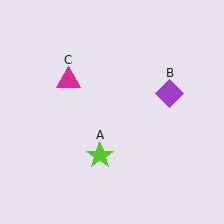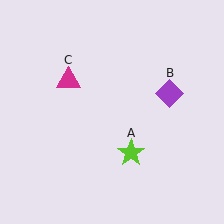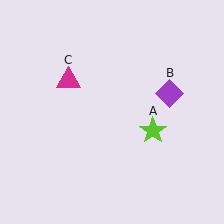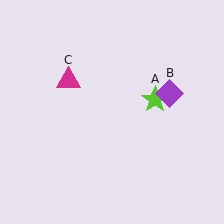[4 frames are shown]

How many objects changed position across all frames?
1 object changed position: lime star (object A).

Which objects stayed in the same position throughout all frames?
Purple diamond (object B) and magenta triangle (object C) remained stationary.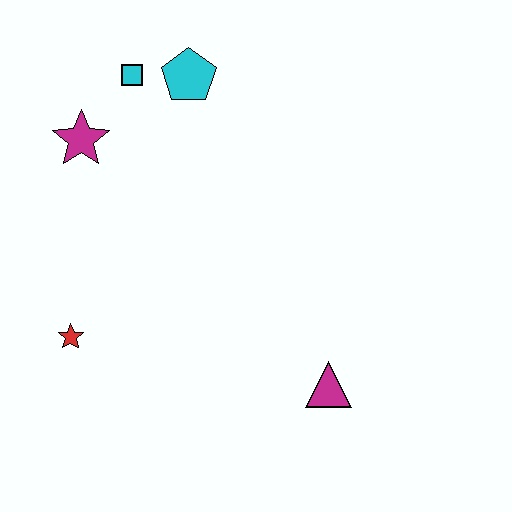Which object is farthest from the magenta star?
The magenta triangle is farthest from the magenta star.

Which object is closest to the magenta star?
The cyan square is closest to the magenta star.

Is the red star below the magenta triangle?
No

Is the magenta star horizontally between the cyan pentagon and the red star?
Yes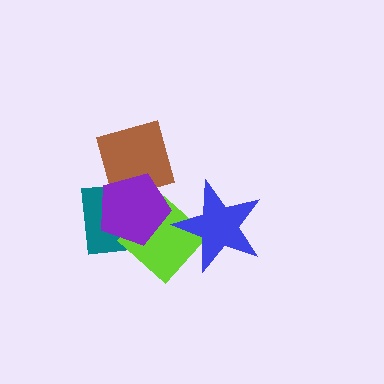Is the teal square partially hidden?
Yes, it is partially covered by another shape.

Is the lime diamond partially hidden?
Yes, it is partially covered by another shape.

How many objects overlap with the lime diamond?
3 objects overlap with the lime diamond.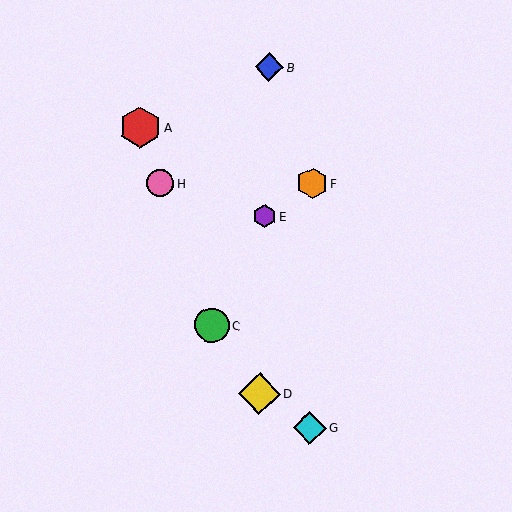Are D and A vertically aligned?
No, D is at x≈259 and A is at x≈140.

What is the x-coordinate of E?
Object E is at x≈265.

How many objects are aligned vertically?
3 objects (B, D, E) are aligned vertically.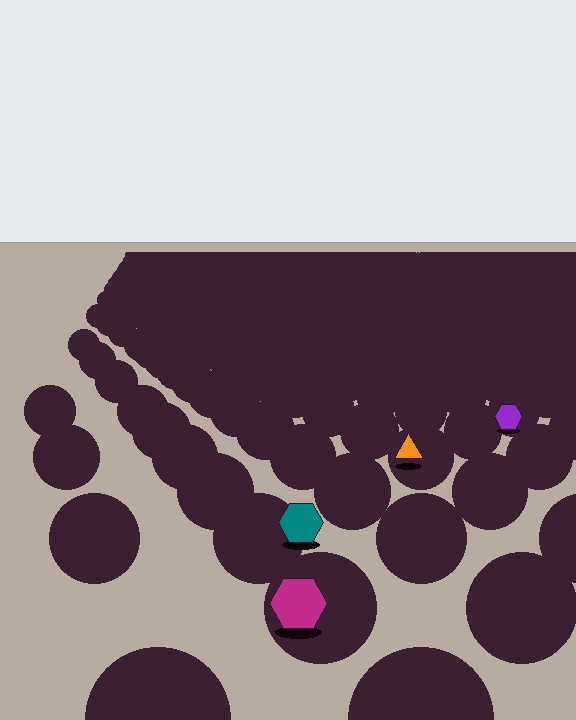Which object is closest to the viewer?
The magenta hexagon is closest. The texture marks near it are larger and more spread out.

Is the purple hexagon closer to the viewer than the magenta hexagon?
No. The magenta hexagon is closer — you can tell from the texture gradient: the ground texture is coarser near it.